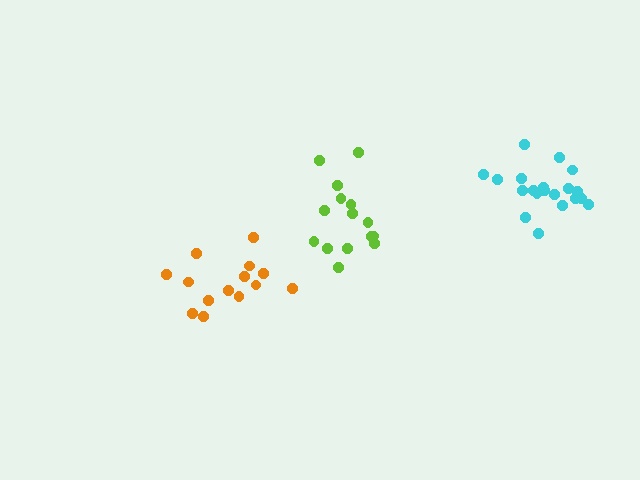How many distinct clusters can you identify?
There are 3 distinct clusters.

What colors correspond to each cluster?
The clusters are colored: cyan, lime, orange.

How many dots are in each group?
Group 1: 20 dots, Group 2: 15 dots, Group 3: 14 dots (49 total).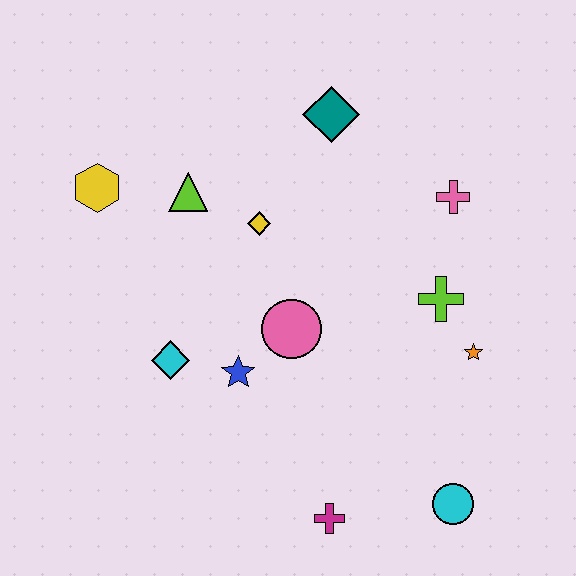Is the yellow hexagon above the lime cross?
Yes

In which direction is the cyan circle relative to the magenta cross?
The cyan circle is to the right of the magenta cross.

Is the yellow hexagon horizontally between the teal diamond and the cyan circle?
No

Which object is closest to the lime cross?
The orange star is closest to the lime cross.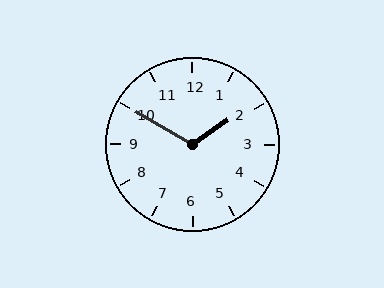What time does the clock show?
1:50.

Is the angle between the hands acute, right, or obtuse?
It is obtuse.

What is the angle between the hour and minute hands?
Approximately 115 degrees.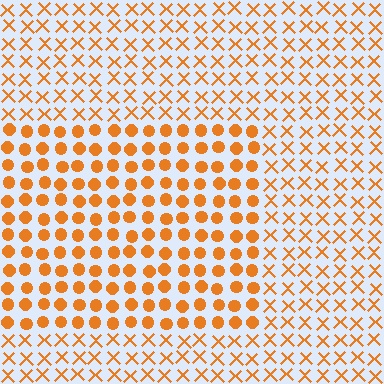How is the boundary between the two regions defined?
The boundary is defined by a change in element shape: circles inside vs. X marks outside. All elements share the same color and spacing.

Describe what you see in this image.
The image is filled with small orange elements arranged in a uniform grid. A rectangle-shaped region contains circles, while the surrounding area contains X marks. The boundary is defined purely by the change in element shape.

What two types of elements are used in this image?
The image uses circles inside the rectangle region and X marks outside it.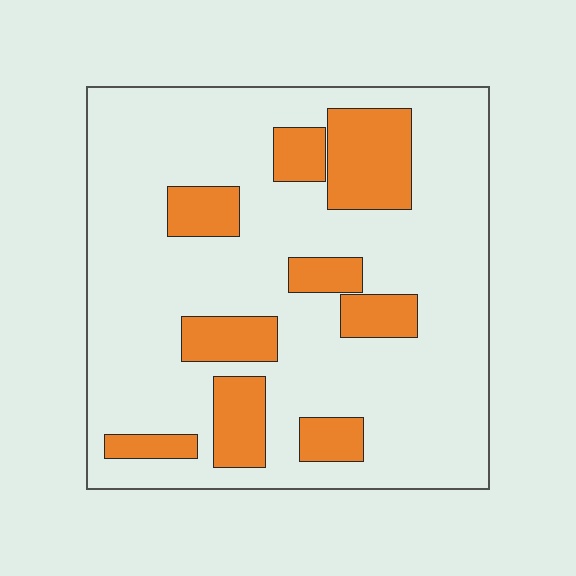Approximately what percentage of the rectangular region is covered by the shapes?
Approximately 20%.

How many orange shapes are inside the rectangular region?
9.